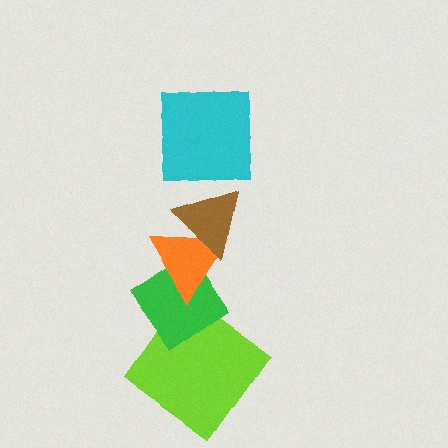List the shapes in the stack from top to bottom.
From top to bottom: the cyan square, the brown triangle, the orange triangle, the green diamond, the lime diamond.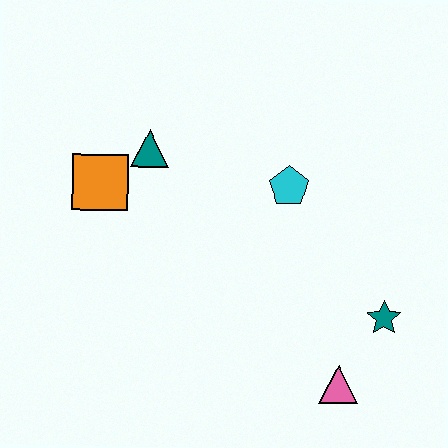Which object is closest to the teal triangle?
The orange square is closest to the teal triangle.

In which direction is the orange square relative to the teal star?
The orange square is to the left of the teal star.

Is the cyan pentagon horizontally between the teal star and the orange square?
Yes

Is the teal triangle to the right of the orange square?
Yes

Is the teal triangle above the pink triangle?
Yes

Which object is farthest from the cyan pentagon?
The pink triangle is farthest from the cyan pentagon.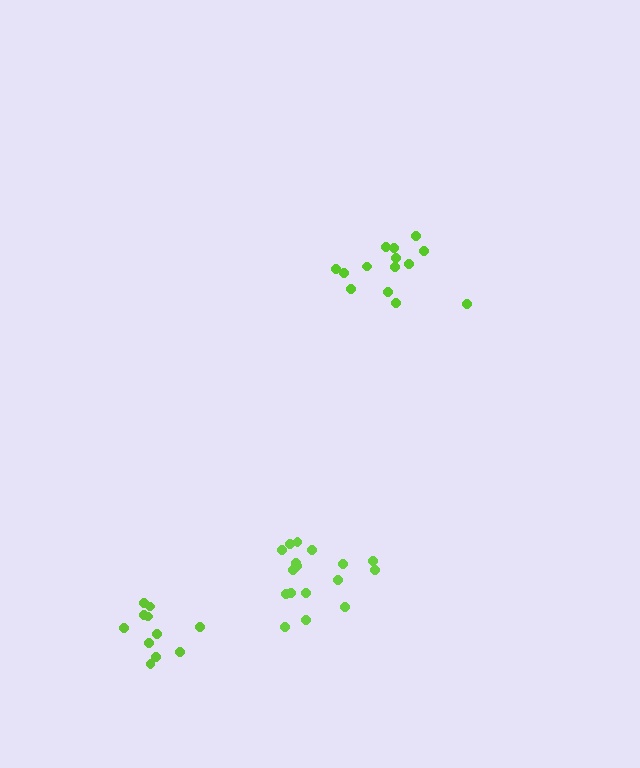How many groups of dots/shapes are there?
There are 3 groups.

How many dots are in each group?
Group 1: 17 dots, Group 2: 11 dots, Group 3: 14 dots (42 total).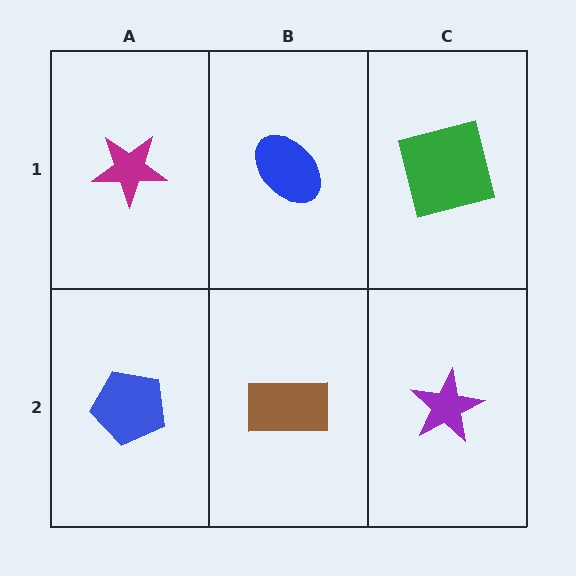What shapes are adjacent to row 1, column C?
A purple star (row 2, column C), a blue ellipse (row 1, column B).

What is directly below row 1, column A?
A blue pentagon.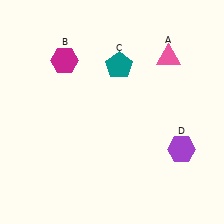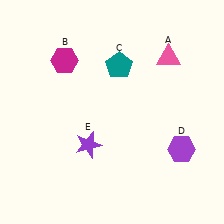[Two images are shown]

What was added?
A purple star (E) was added in Image 2.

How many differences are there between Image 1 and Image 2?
There is 1 difference between the two images.